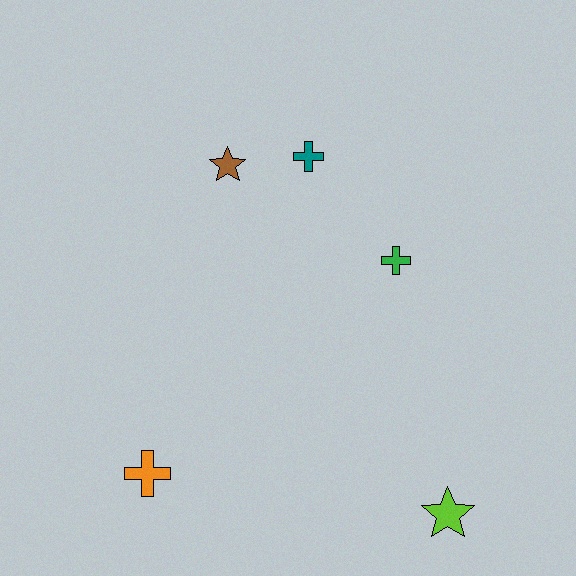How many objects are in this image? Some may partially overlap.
There are 5 objects.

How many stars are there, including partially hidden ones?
There are 2 stars.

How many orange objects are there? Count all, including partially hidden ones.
There is 1 orange object.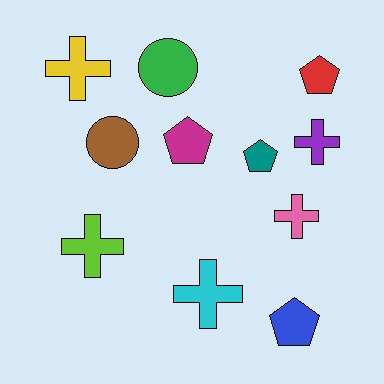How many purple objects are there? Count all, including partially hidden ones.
There is 1 purple object.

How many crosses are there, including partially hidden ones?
There are 5 crosses.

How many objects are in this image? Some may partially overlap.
There are 11 objects.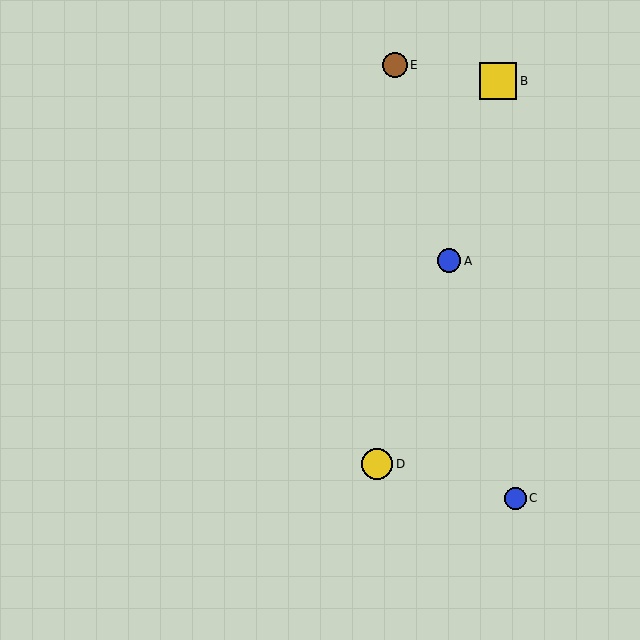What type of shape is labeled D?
Shape D is a yellow circle.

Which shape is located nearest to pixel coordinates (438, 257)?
The blue circle (labeled A) at (449, 261) is nearest to that location.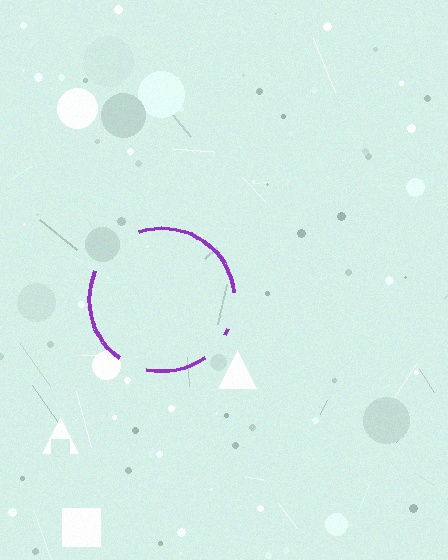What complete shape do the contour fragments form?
The contour fragments form a circle.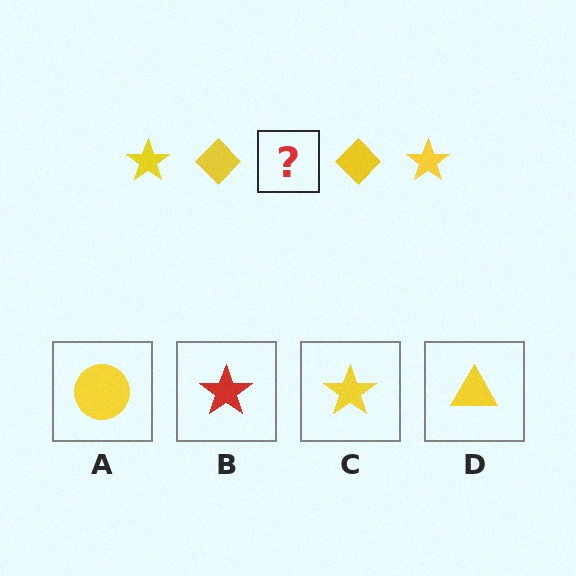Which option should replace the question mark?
Option C.